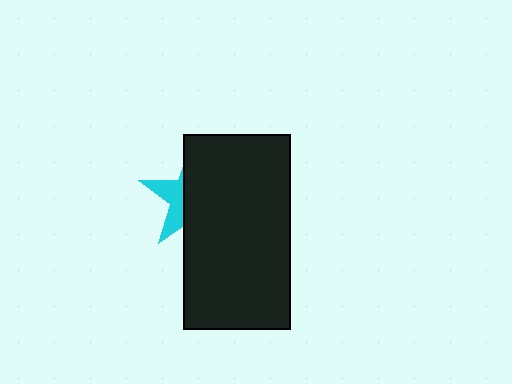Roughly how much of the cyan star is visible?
A small part of it is visible (roughly 35%).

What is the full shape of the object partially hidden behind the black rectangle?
The partially hidden object is a cyan star.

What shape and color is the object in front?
The object in front is a black rectangle.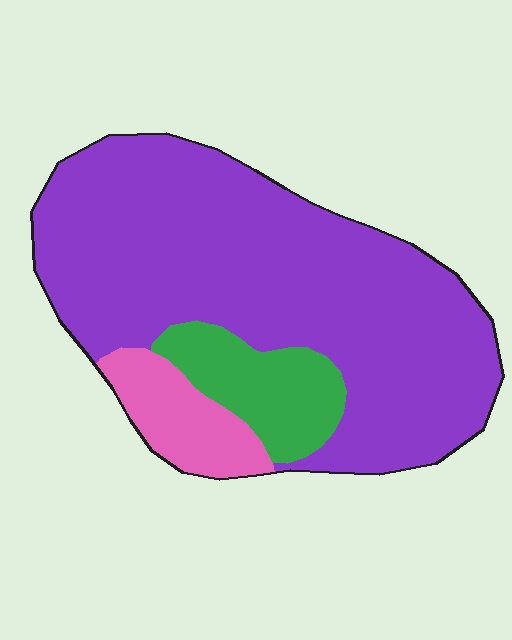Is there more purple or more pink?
Purple.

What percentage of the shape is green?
Green covers about 15% of the shape.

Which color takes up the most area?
Purple, at roughly 75%.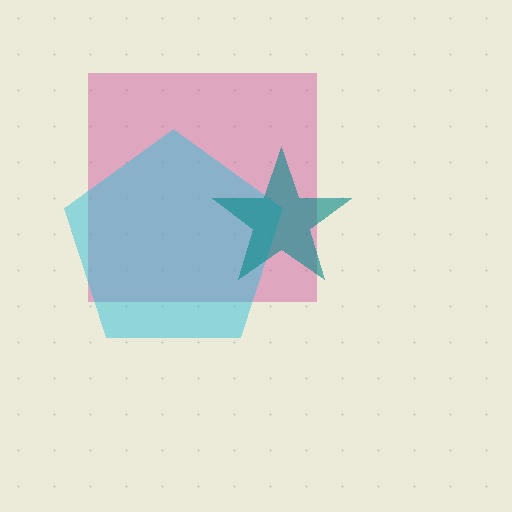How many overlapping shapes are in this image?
There are 3 overlapping shapes in the image.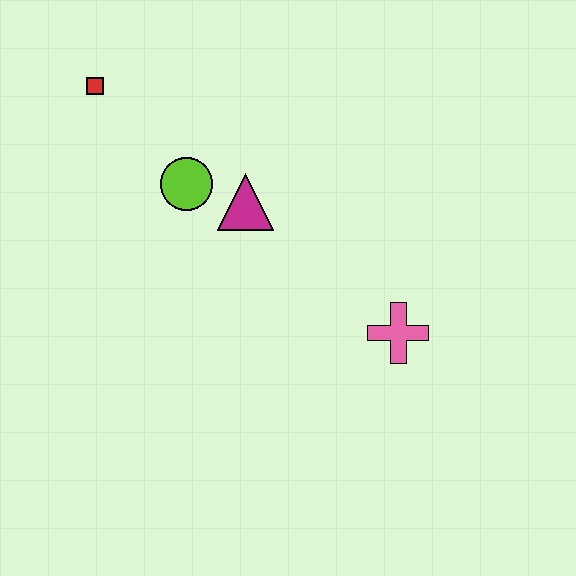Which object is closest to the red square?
The lime circle is closest to the red square.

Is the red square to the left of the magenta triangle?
Yes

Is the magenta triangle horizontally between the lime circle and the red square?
No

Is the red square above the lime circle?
Yes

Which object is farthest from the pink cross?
The red square is farthest from the pink cross.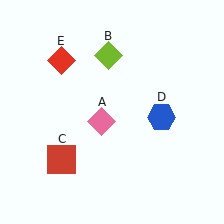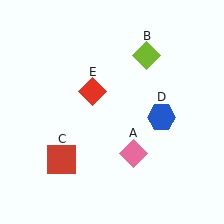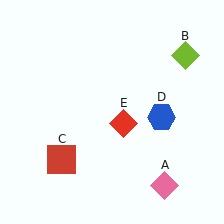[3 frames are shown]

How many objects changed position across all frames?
3 objects changed position: pink diamond (object A), lime diamond (object B), red diamond (object E).